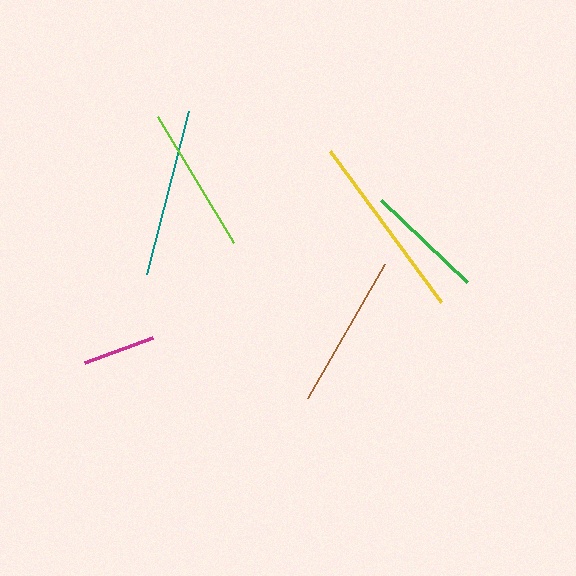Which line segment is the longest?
The yellow line is the longest at approximately 187 pixels.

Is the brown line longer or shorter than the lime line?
The brown line is longer than the lime line.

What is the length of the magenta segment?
The magenta segment is approximately 72 pixels long.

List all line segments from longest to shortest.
From longest to shortest: yellow, teal, brown, lime, green, magenta.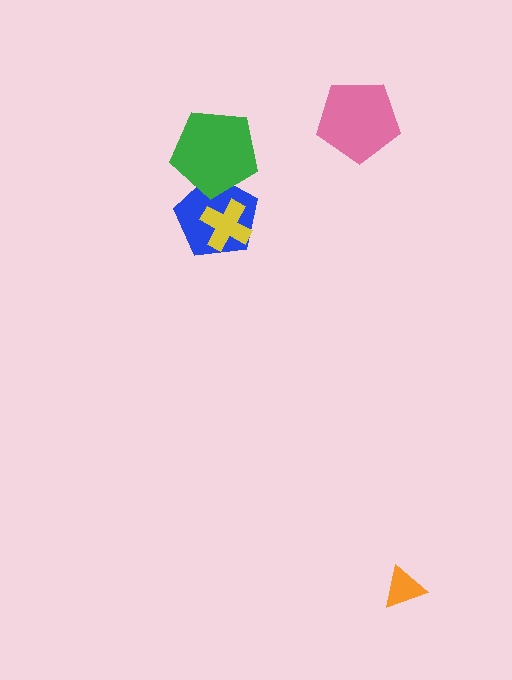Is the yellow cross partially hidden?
No, no other shape covers it.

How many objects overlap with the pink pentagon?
0 objects overlap with the pink pentagon.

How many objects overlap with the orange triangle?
0 objects overlap with the orange triangle.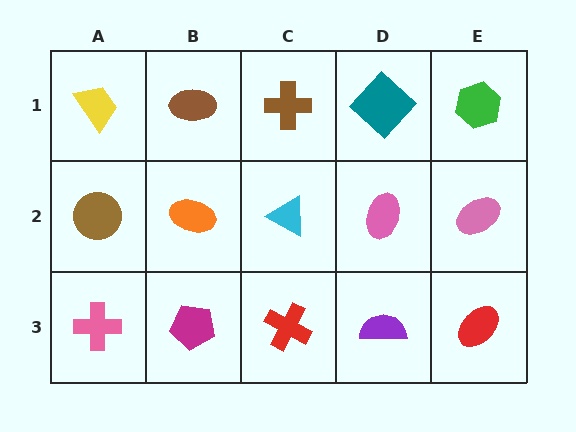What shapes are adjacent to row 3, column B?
An orange ellipse (row 2, column B), a pink cross (row 3, column A), a red cross (row 3, column C).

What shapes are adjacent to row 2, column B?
A brown ellipse (row 1, column B), a magenta pentagon (row 3, column B), a brown circle (row 2, column A), a cyan triangle (row 2, column C).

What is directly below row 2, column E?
A red ellipse.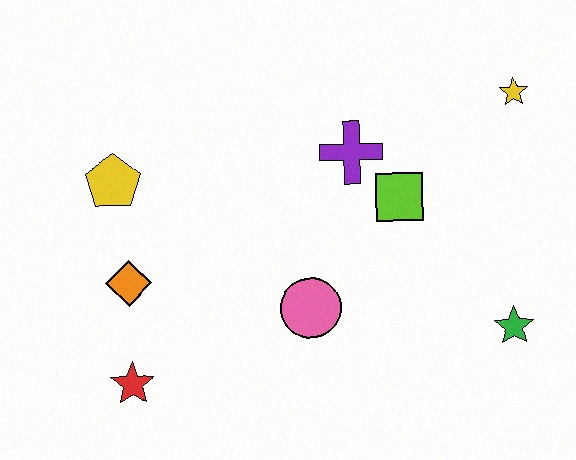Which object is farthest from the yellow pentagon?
The green star is farthest from the yellow pentagon.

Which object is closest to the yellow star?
The lime square is closest to the yellow star.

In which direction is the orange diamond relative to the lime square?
The orange diamond is to the left of the lime square.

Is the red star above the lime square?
No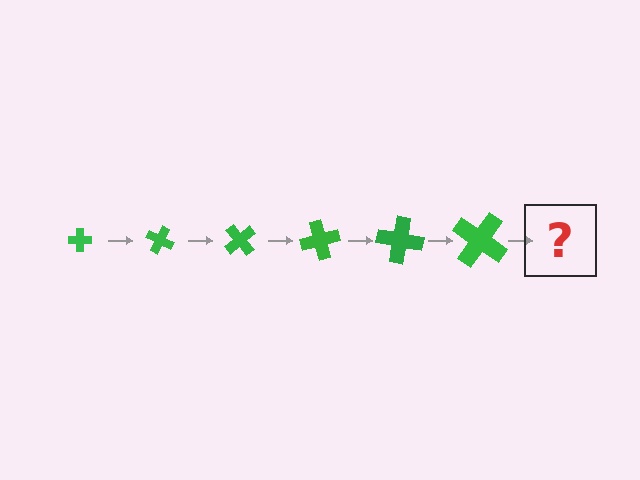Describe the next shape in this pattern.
It should be a cross, larger than the previous one and rotated 150 degrees from the start.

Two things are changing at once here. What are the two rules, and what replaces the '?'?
The two rules are that the cross grows larger each step and it rotates 25 degrees each step. The '?' should be a cross, larger than the previous one and rotated 150 degrees from the start.